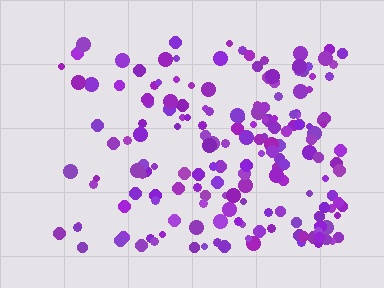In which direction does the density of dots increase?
From left to right, with the right side densest.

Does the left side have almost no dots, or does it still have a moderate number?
Still a moderate number, just noticeably fewer than the right.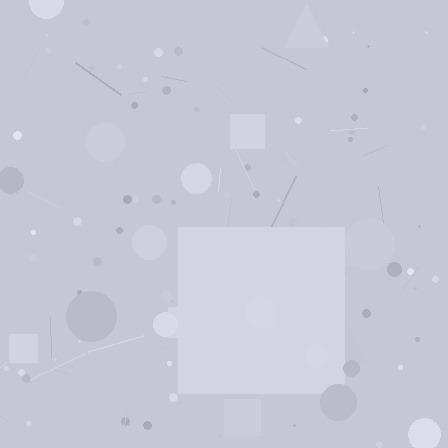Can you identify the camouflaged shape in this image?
The camouflaged shape is a square.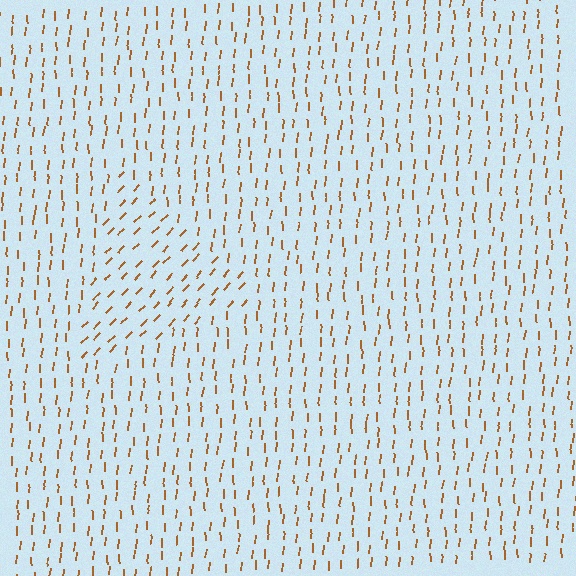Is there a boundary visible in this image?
Yes, there is a texture boundary formed by a change in line orientation.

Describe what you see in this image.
The image is filled with small brown line segments. A triangle region in the image has lines oriented differently from the surrounding lines, creating a visible texture boundary.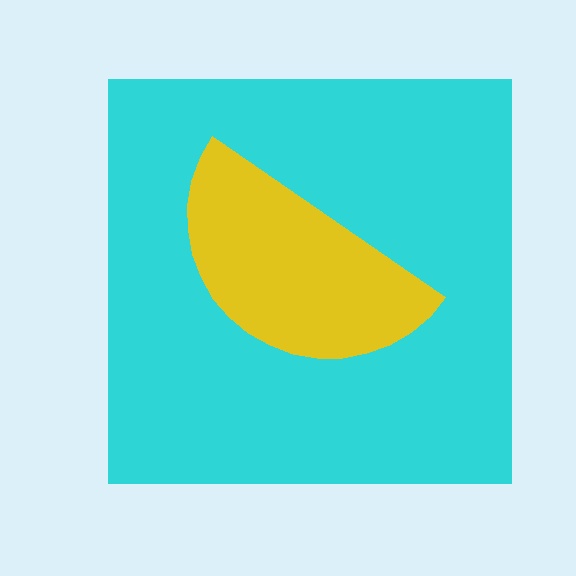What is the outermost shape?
The cyan square.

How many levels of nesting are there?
2.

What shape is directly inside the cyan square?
The yellow semicircle.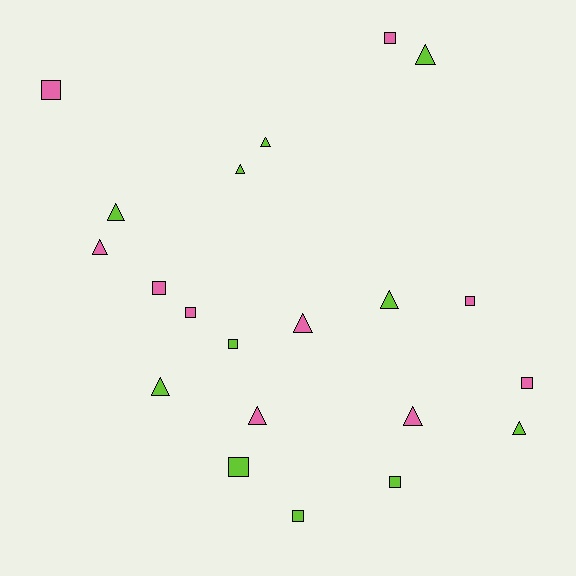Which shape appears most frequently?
Triangle, with 11 objects.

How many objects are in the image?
There are 21 objects.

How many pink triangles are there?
There are 4 pink triangles.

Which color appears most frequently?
Lime, with 11 objects.